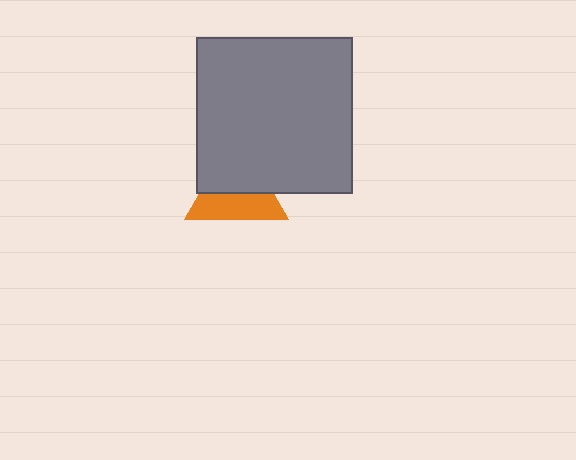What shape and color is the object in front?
The object in front is a gray square.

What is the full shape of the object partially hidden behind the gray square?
The partially hidden object is an orange triangle.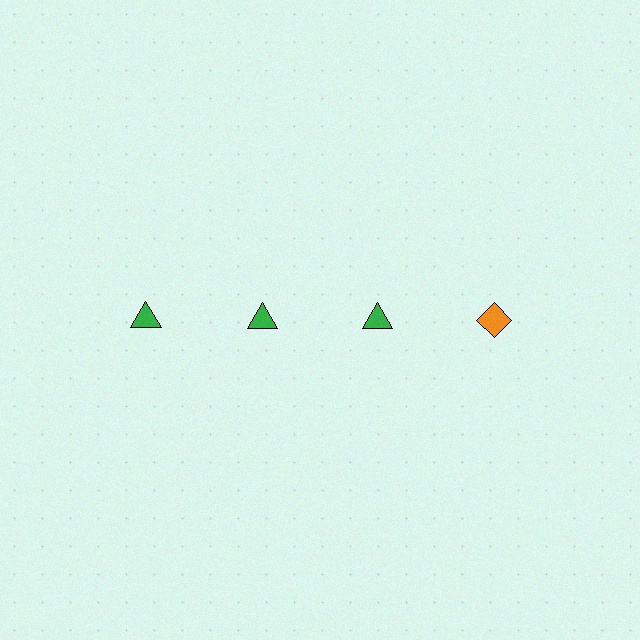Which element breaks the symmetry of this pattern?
The orange diamond in the top row, second from right column breaks the symmetry. All other shapes are green triangles.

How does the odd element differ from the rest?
It differs in both color (orange instead of green) and shape (diamond instead of triangle).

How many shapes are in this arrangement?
There are 4 shapes arranged in a grid pattern.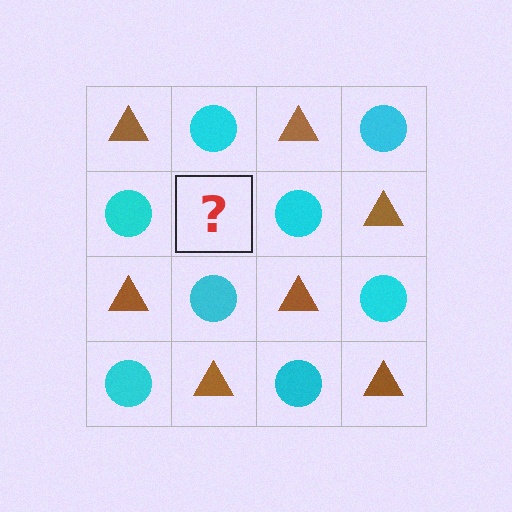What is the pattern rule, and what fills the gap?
The rule is that it alternates brown triangle and cyan circle in a checkerboard pattern. The gap should be filled with a brown triangle.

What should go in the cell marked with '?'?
The missing cell should contain a brown triangle.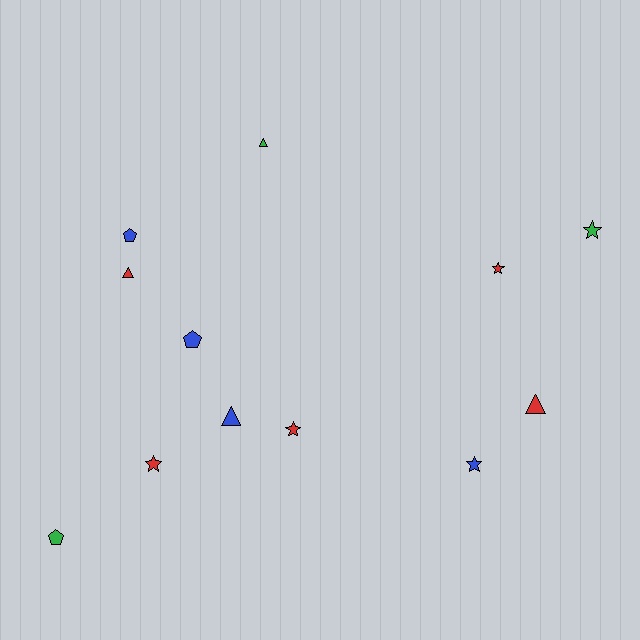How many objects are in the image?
There are 12 objects.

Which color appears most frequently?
Red, with 5 objects.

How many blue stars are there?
There is 1 blue star.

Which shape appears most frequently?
Star, with 5 objects.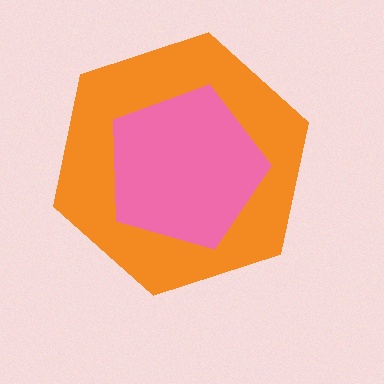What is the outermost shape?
The orange hexagon.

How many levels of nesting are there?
2.